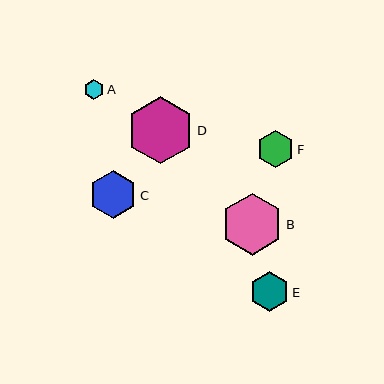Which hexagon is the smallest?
Hexagon A is the smallest with a size of approximately 20 pixels.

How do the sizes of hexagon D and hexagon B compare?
Hexagon D and hexagon B are approximately the same size.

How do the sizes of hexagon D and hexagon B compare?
Hexagon D and hexagon B are approximately the same size.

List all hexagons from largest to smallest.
From largest to smallest: D, B, C, E, F, A.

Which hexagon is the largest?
Hexagon D is the largest with a size of approximately 67 pixels.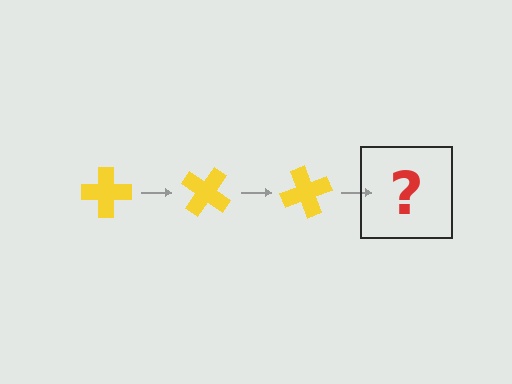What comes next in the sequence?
The next element should be a yellow cross rotated 105 degrees.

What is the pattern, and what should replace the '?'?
The pattern is that the cross rotates 35 degrees each step. The '?' should be a yellow cross rotated 105 degrees.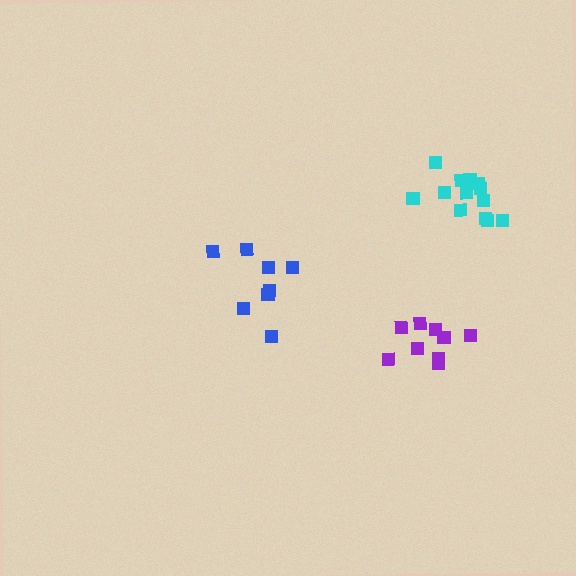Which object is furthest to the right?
The cyan cluster is rightmost.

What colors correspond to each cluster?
The clusters are colored: cyan, purple, blue.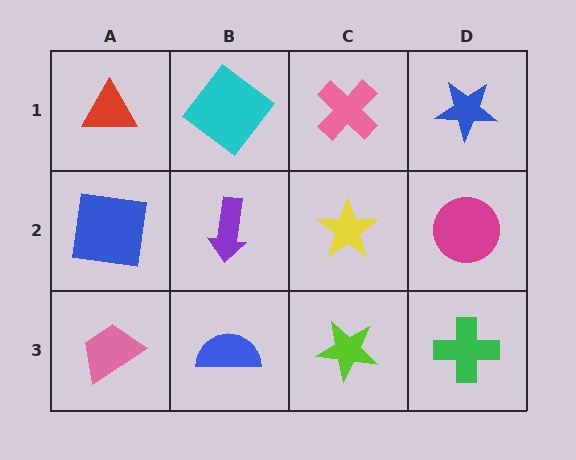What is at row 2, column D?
A magenta circle.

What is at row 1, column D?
A blue star.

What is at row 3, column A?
A pink trapezoid.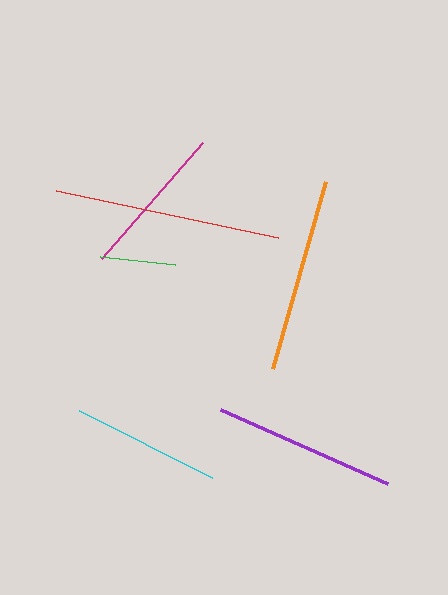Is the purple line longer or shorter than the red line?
The red line is longer than the purple line.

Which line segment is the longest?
The red line is the longest at approximately 226 pixels.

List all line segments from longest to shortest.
From longest to shortest: red, orange, purple, magenta, cyan, green.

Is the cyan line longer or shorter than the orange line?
The orange line is longer than the cyan line.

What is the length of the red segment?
The red segment is approximately 226 pixels long.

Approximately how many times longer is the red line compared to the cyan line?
The red line is approximately 1.5 times the length of the cyan line.